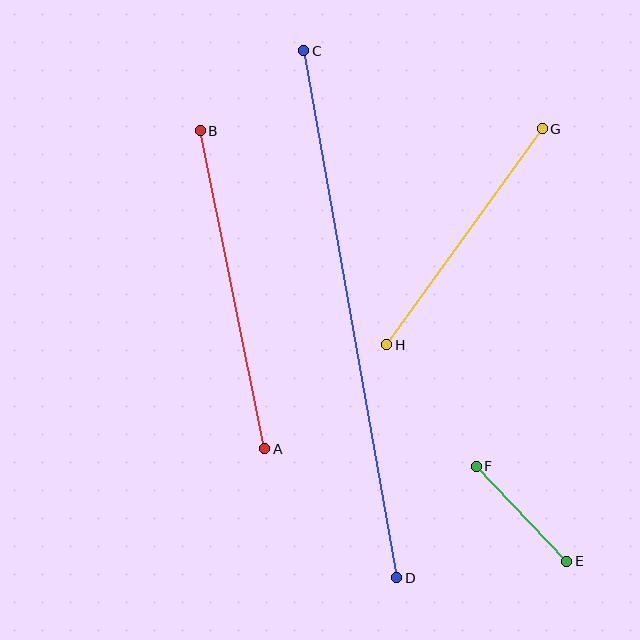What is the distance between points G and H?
The distance is approximately 266 pixels.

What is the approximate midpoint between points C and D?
The midpoint is at approximately (350, 314) pixels.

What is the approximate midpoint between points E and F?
The midpoint is at approximately (521, 514) pixels.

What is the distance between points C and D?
The distance is approximately 535 pixels.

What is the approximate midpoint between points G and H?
The midpoint is at approximately (464, 237) pixels.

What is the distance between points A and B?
The distance is approximately 325 pixels.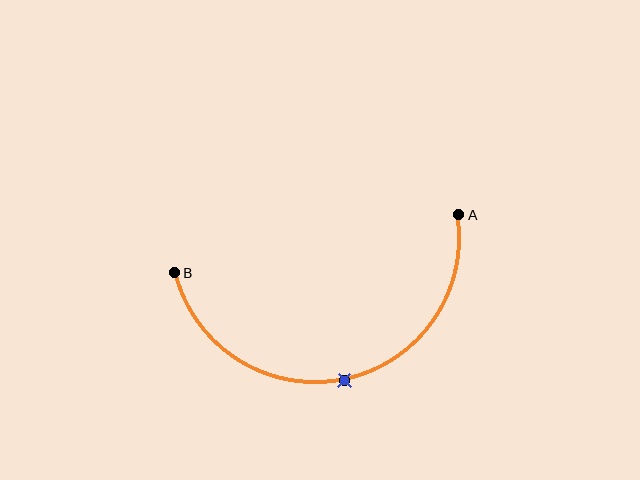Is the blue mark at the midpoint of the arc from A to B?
Yes. The blue mark lies on the arc at equal arc-length from both A and B — it is the arc midpoint.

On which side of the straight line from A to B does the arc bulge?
The arc bulges below the straight line connecting A and B.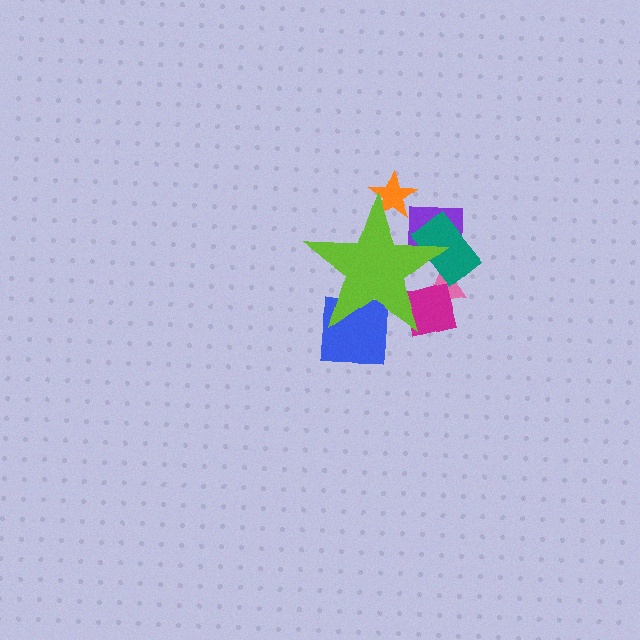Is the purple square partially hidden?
Yes, the purple square is partially hidden behind the lime star.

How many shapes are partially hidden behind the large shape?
6 shapes are partially hidden.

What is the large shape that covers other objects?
A lime star.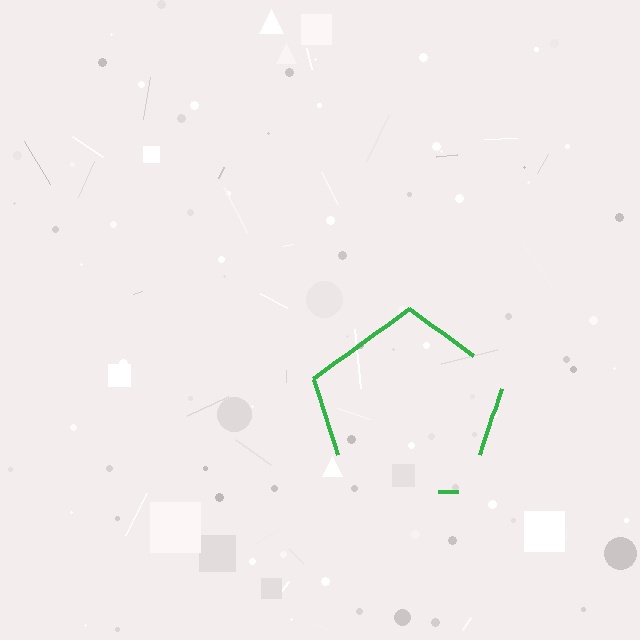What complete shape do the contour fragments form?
The contour fragments form a pentagon.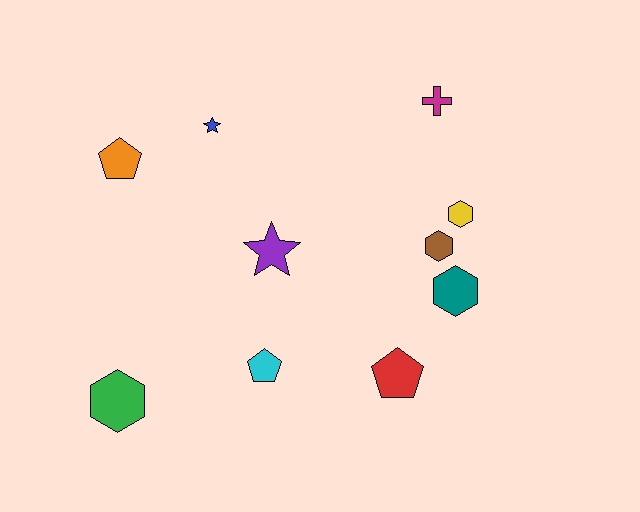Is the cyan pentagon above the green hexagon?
Yes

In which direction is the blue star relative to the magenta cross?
The blue star is to the left of the magenta cross.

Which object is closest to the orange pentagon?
The blue star is closest to the orange pentagon.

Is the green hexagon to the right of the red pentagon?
No